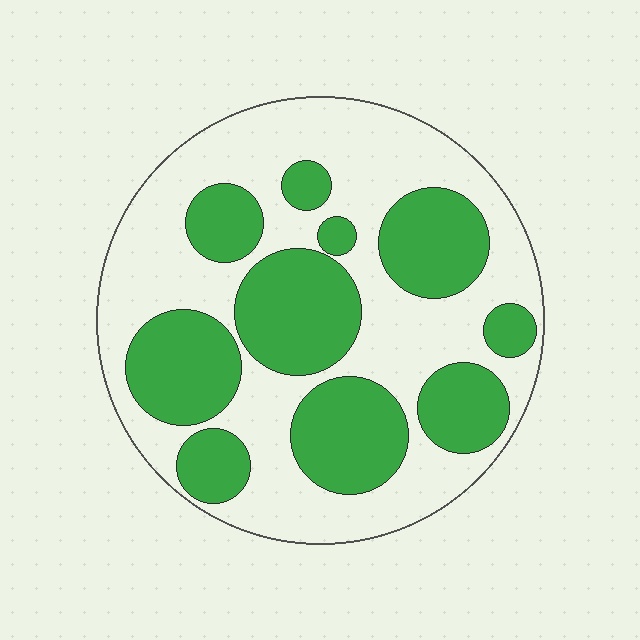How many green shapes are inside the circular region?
10.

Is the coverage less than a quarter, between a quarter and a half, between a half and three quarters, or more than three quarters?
Between a quarter and a half.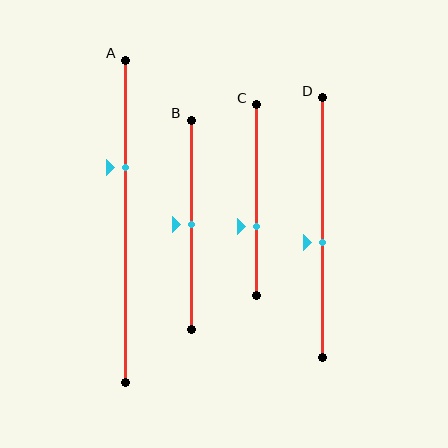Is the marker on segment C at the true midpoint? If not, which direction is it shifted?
No, the marker on segment C is shifted downward by about 14% of the segment length.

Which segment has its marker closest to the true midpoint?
Segment B has its marker closest to the true midpoint.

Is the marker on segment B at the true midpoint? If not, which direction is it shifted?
Yes, the marker on segment B is at the true midpoint.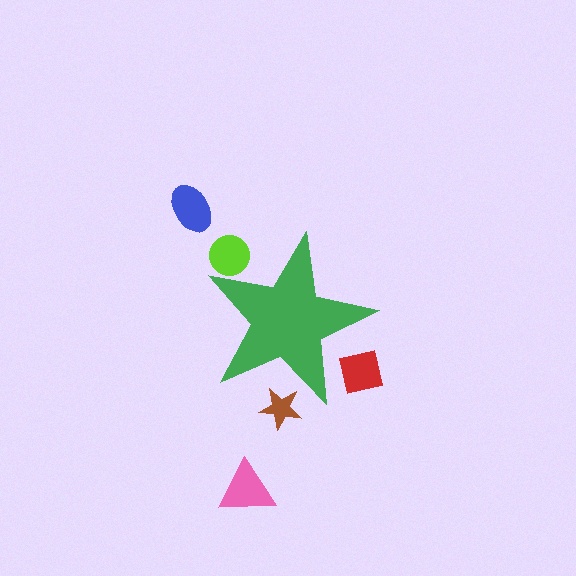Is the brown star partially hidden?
Yes, the brown star is partially hidden behind the green star.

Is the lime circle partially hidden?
Yes, the lime circle is partially hidden behind the green star.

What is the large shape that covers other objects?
A green star.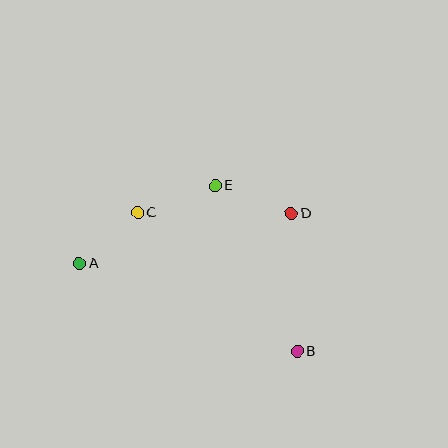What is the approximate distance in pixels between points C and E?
The distance between C and E is approximately 83 pixels.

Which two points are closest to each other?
Points A and C are closest to each other.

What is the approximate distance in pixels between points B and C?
The distance between B and C is approximately 211 pixels.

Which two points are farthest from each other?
Points A and B are farthest from each other.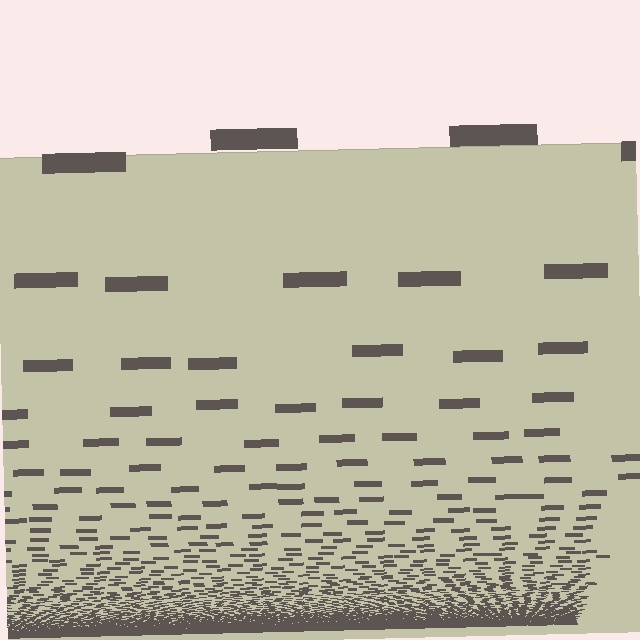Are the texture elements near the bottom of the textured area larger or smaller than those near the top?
Smaller. The gradient is inverted — elements near the bottom are smaller and denser.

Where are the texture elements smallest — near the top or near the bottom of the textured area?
Near the bottom.